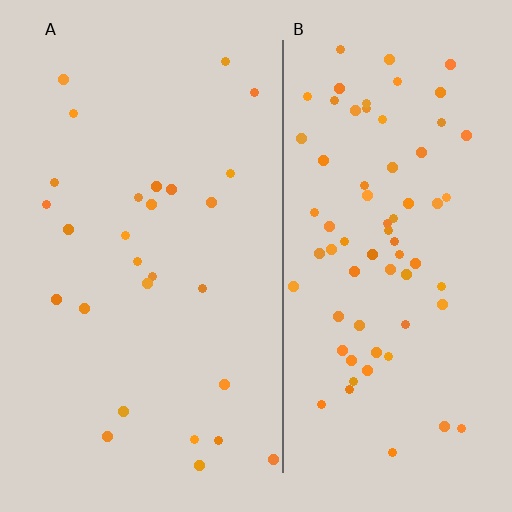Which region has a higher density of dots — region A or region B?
B (the right).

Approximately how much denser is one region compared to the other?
Approximately 2.6× — region B over region A.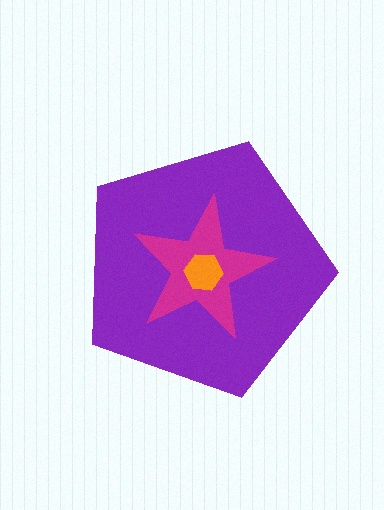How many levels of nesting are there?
3.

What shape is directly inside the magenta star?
The orange hexagon.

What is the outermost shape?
The purple pentagon.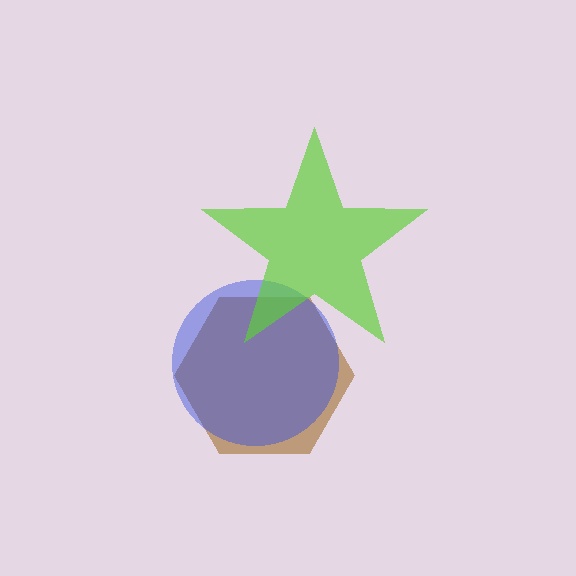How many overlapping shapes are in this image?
There are 3 overlapping shapes in the image.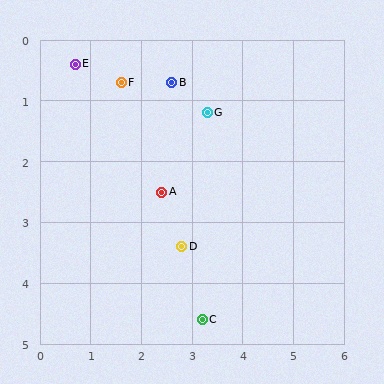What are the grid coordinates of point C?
Point C is at approximately (3.2, 4.6).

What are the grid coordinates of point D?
Point D is at approximately (2.8, 3.4).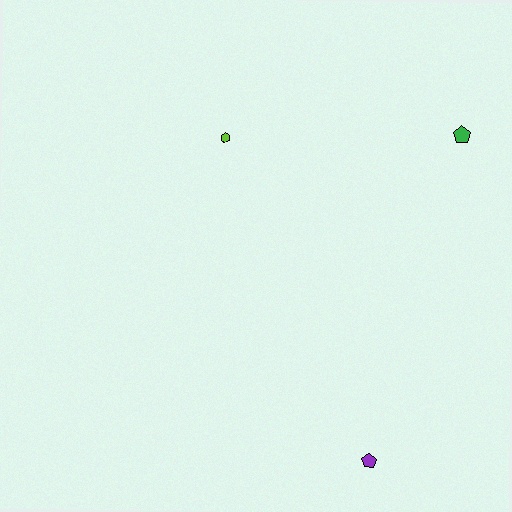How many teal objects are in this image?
There are no teal objects.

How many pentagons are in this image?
There are 2 pentagons.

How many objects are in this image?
There are 3 objects.